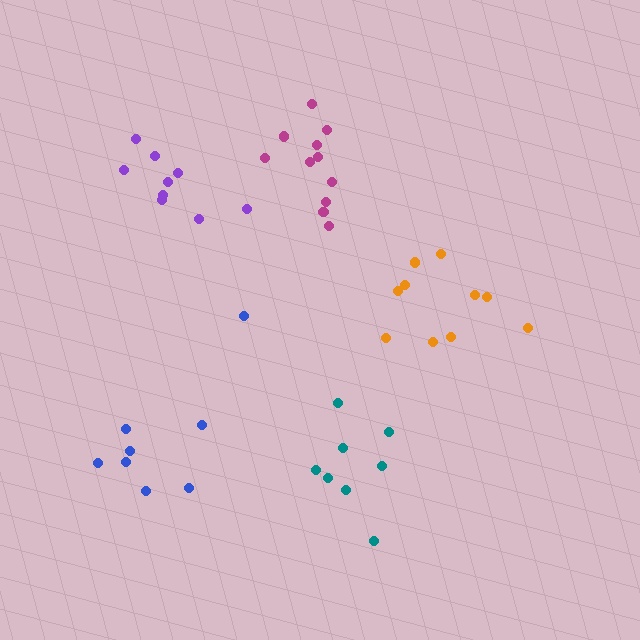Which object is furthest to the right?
The orange cluster is rightmost.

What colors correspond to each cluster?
The clusters are colored: orange, magenta, blue, purple, teal.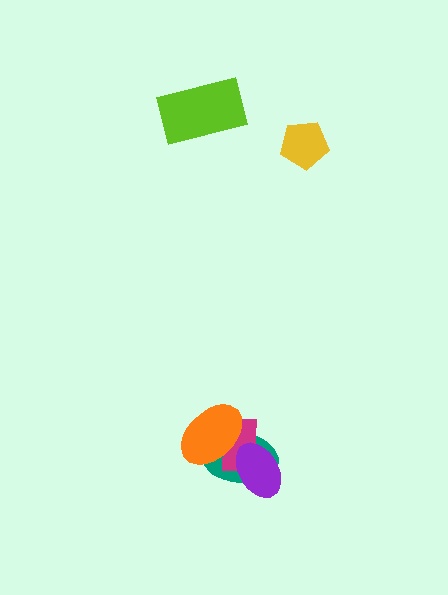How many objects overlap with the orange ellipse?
2 objects overlap with the orange ellipse.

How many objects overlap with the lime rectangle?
0 objects overlap with the lime rectangle.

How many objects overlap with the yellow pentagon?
0 objects overlap with the yellow pentagon.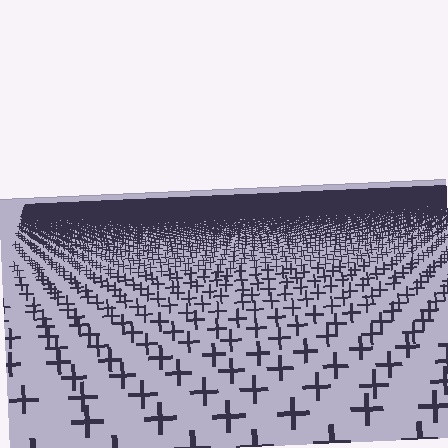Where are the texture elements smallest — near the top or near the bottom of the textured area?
Near the top.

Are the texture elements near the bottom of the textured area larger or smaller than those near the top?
Larger. Near the bottom, elements are closer to the viewer and appear at a bigger on-screen size.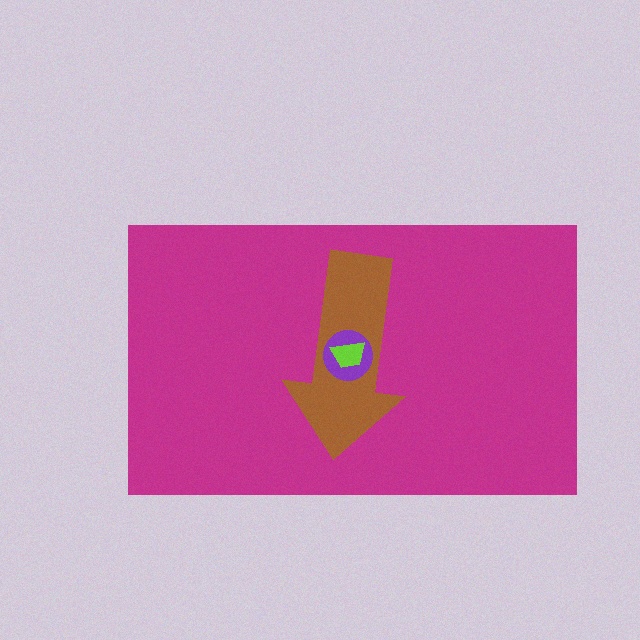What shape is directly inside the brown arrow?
The purple circle.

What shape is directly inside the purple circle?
The lime trapezoid.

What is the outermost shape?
The magenta rectangle.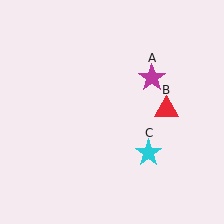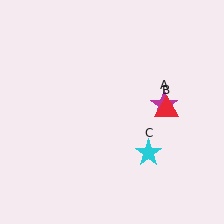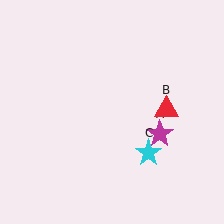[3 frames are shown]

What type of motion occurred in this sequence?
The magenta star (object A) rotated clockwise around the center of the scene.